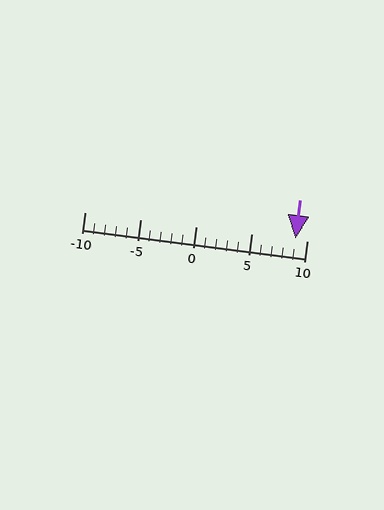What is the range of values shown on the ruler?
The ruler shows values from -10 to 10.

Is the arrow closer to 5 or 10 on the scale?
The arrow is closer to 10.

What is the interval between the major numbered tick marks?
The major tick marks are spaced 5 units apart.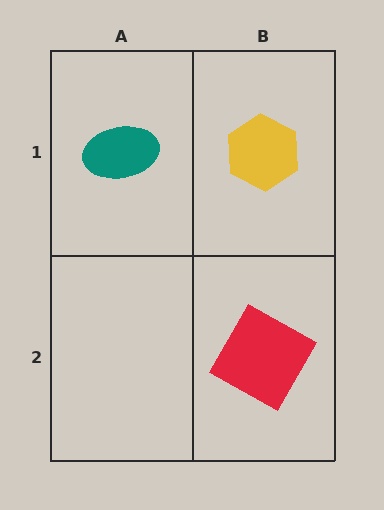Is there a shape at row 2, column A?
No, that cell is empty.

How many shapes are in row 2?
1 shape.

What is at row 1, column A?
A teal ellipse.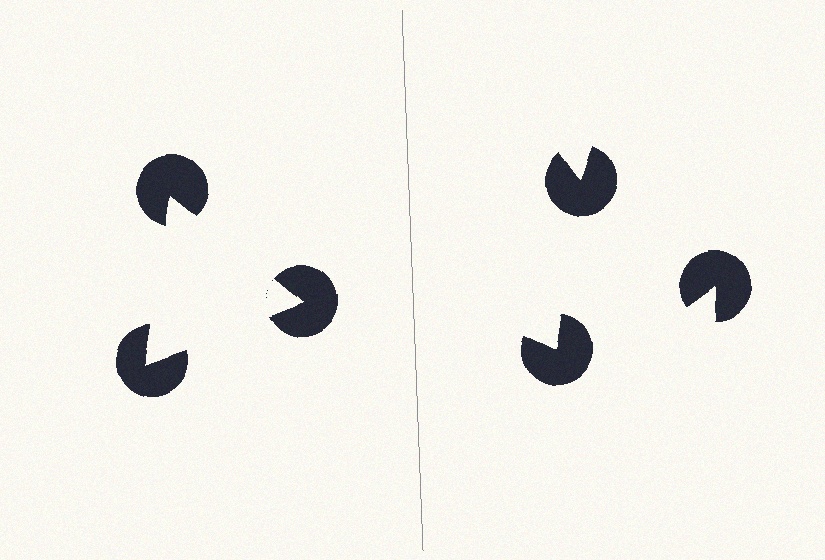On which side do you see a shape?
An illusory triangle appears on the left side. On the right side the wedge cuts are rotated, so no coherent shape forms.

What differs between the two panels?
The pac-man discs are positioned identically on both sides; only the wedge orientations differ. On the left they align to a triangle; on the right they are misaligned.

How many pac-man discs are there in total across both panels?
6 — 3 on each side.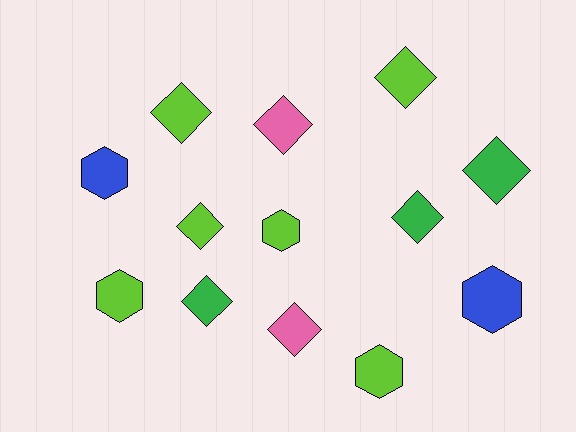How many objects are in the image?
There are 13 objects.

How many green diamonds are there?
There are 3 green diamonds.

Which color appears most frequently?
Lime, with 6 objects.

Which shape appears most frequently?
Diamond, with 8 objects.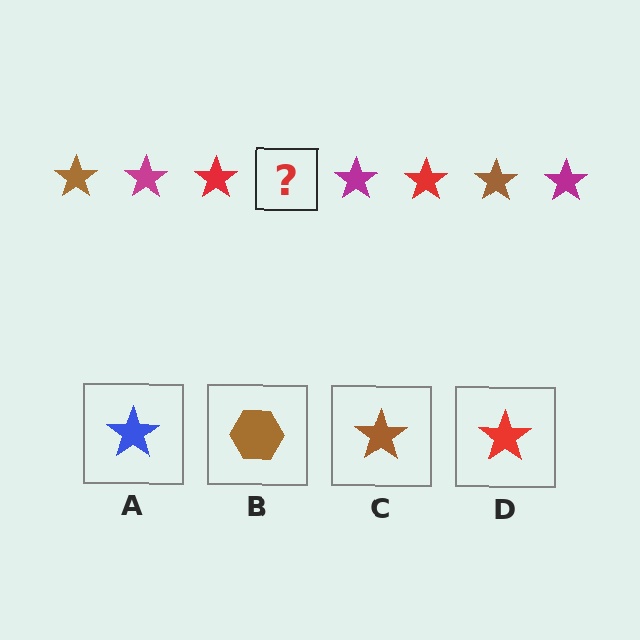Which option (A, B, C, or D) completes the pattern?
C.